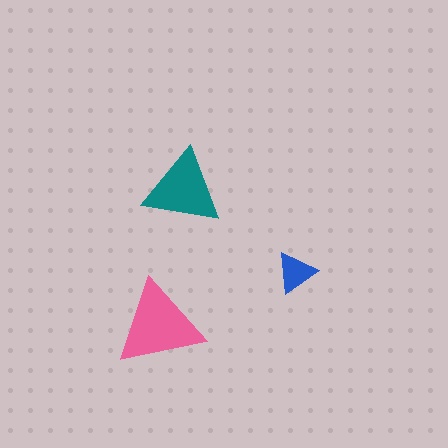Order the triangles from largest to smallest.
the pink one, the teal one, the blue one.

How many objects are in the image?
There are 3 objects in the image.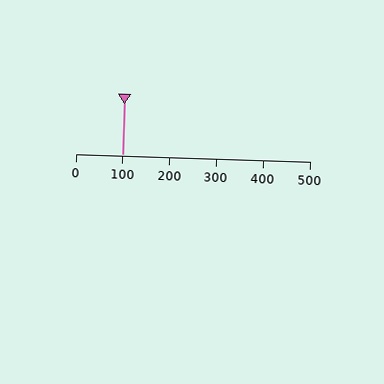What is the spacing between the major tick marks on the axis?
The major ticks are spaced 100 apart.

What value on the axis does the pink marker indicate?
The marker indicates approximately 100.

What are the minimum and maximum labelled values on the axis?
The axis runs from 0 to 500.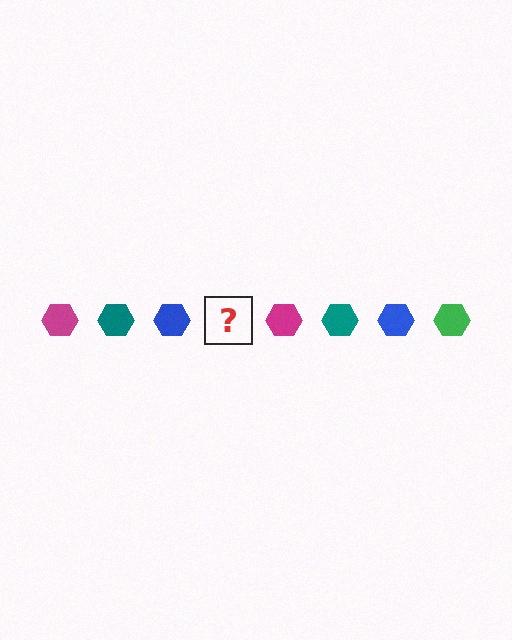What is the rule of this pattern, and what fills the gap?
The rule is that the pattern cycles through magenta, teal, blue, green hexagons. The gap should be filled with a green hexagon.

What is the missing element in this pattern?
The missing element is a green hexagon.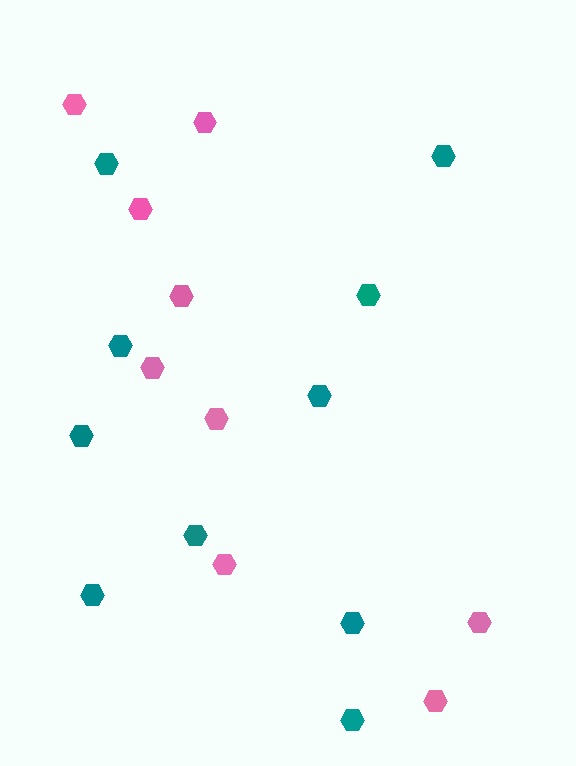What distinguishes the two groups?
There are 2 groups: one group of teal hexagons (10) and one group of pink hexagons (9).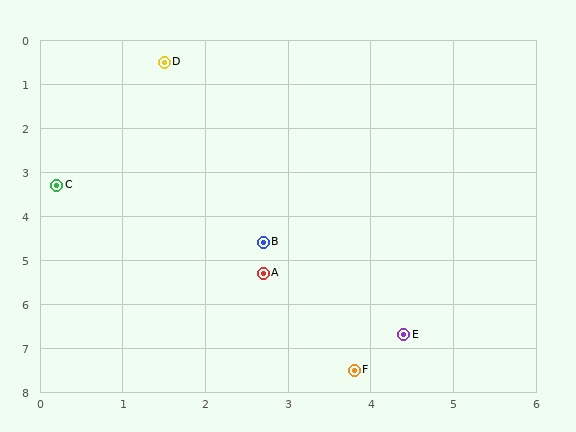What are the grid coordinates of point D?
Point D is at approximately (1.5, 0.5).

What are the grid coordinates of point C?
Point C is at approximately (0.2, 3.3).